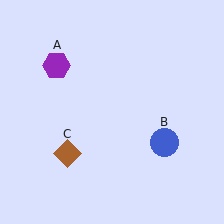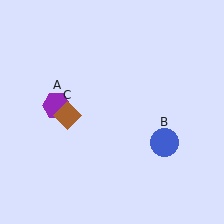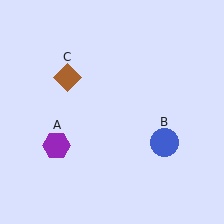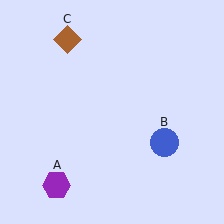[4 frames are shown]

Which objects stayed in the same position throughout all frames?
Blue circle (object B) remained stationary.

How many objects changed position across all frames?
2 objects changed position: purple hexagon (object A), brown diamond (object C).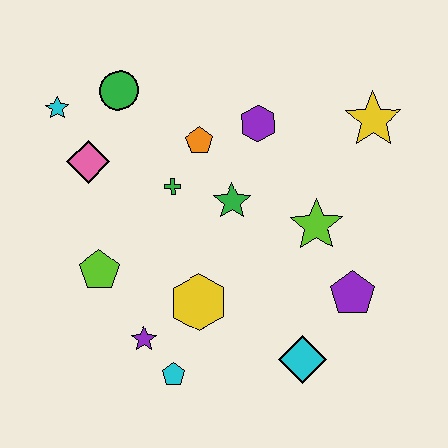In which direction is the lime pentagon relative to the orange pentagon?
The lime pentagon is below the orange pentagon.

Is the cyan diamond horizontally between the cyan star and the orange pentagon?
No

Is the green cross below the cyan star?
Yes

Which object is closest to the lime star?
The purple pentagon is closest to the lime star.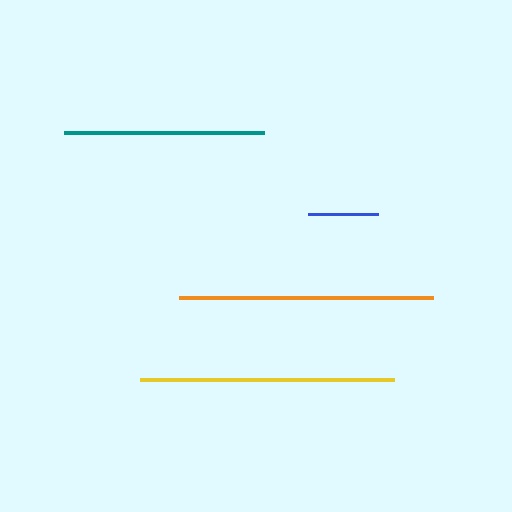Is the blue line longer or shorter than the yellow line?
The yellow line is longer than the blue line.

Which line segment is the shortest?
The blue line is the shortest at approximately 70 pixels.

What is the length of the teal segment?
The teal segment is approximately 200 pixels long.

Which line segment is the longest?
The orange line is the longest at approximately 254 pixels.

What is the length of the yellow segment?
The yellow segment is approximately 254 pixels long.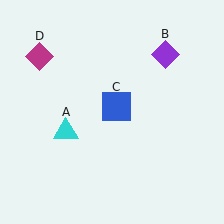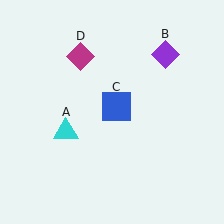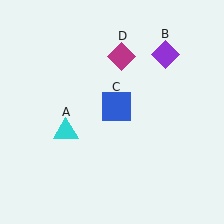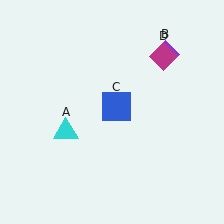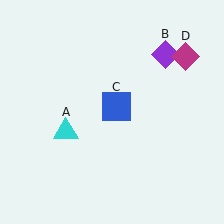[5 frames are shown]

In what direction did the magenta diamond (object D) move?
The magenta diamond (object D) moved right.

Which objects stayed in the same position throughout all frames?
Cyan triangle (object A) and purple diamond (object B) and blue square (object C) remained stationary.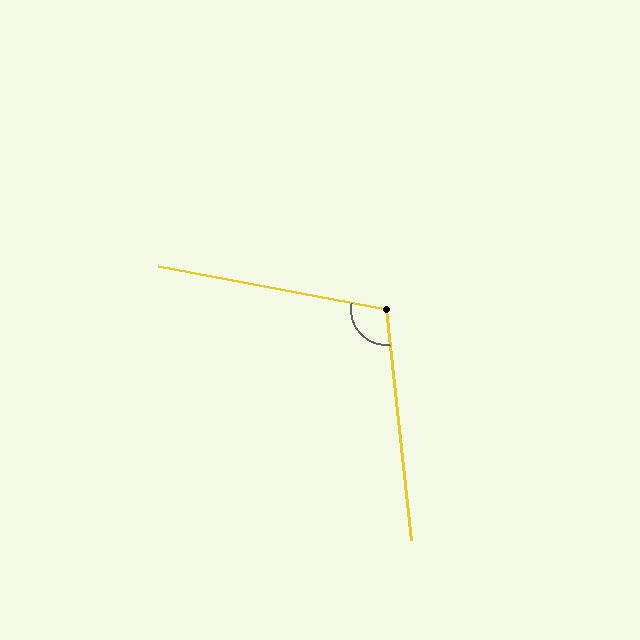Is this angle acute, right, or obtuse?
It is obtuse.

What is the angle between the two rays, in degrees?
Approximately 107 degrees.